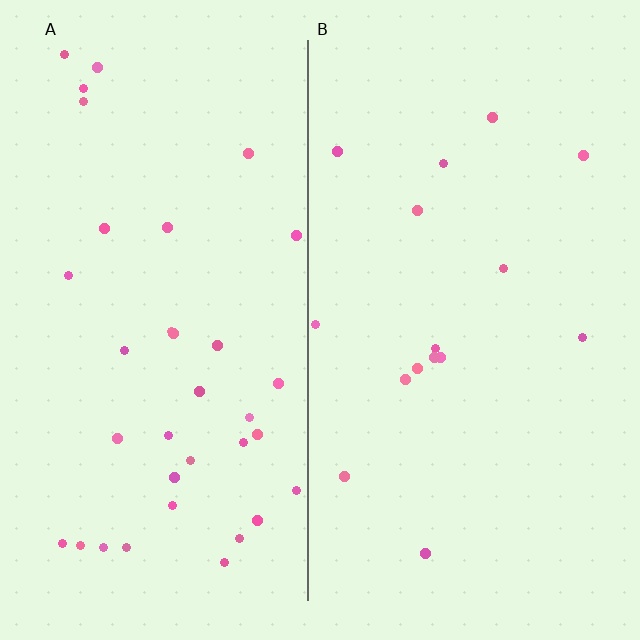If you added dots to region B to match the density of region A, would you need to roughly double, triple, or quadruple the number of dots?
Approximately double.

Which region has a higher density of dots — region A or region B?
A (the left).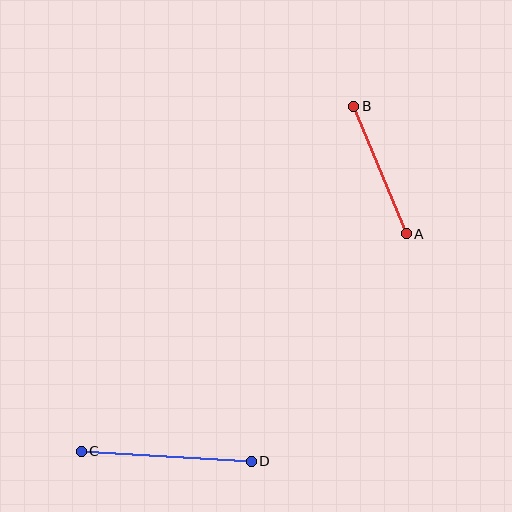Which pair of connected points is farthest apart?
Points C and D are farthest apart.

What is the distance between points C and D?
The distance is approximately 170 pixels.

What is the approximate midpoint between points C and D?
The midpoint is at approximately (166, 456) pixels.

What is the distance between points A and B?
The distance is approximately 138 pixels.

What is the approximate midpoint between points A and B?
The midpoint is at approximately (380, 170) pixels.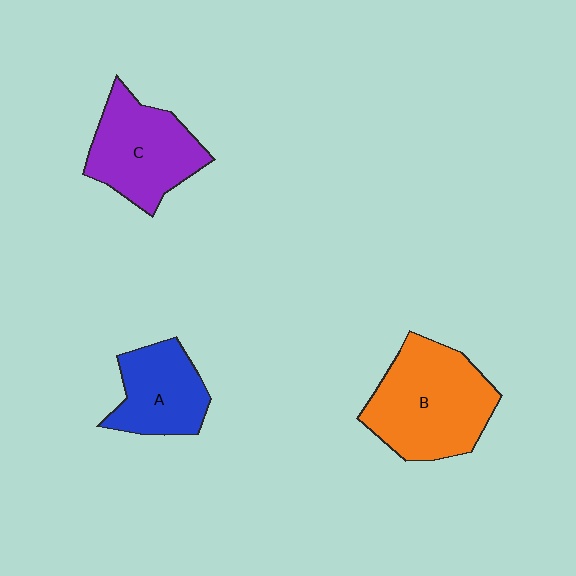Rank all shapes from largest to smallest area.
From largest to smallest: B (orange), C (purple), A (blue).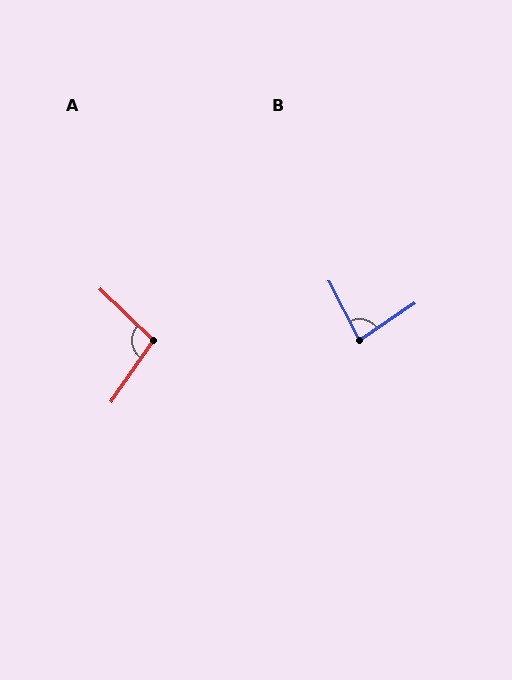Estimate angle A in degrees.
Approximately 100 degrees.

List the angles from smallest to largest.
B (84°), A (100°).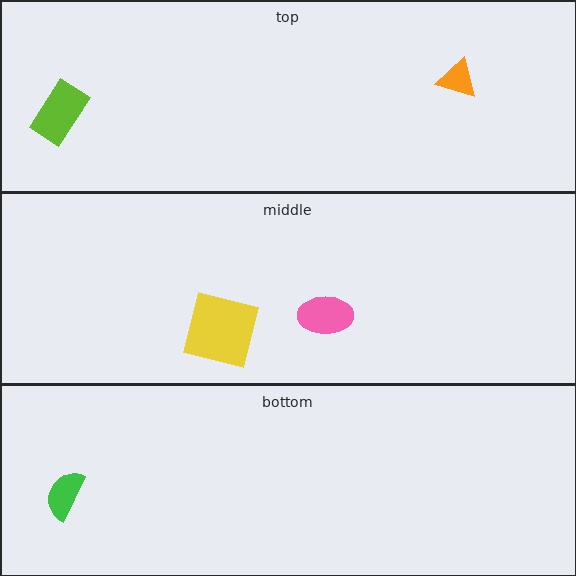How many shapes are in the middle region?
2.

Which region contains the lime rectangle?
The top region.